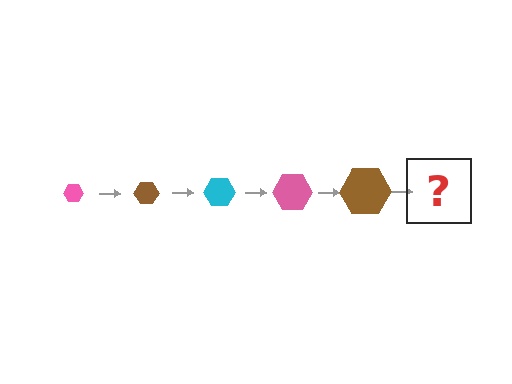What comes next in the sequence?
The next element should be a cyan hexagon, larger than the previous one.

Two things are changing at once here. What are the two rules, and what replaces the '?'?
The two rules are that the hexagon grows larger each step and the color cycles through pink, brown, and cyan. The '?' should be a cyan hexagon, larger than the previous one.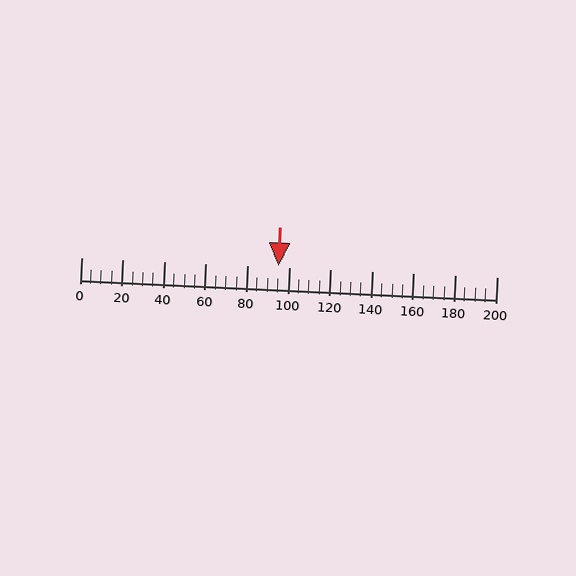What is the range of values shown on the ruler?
The ruler shows values from 0 to 200.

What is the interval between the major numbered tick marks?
The major tick marks are spaced 20 units apart.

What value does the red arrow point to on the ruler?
The red arrow points to approximately 95.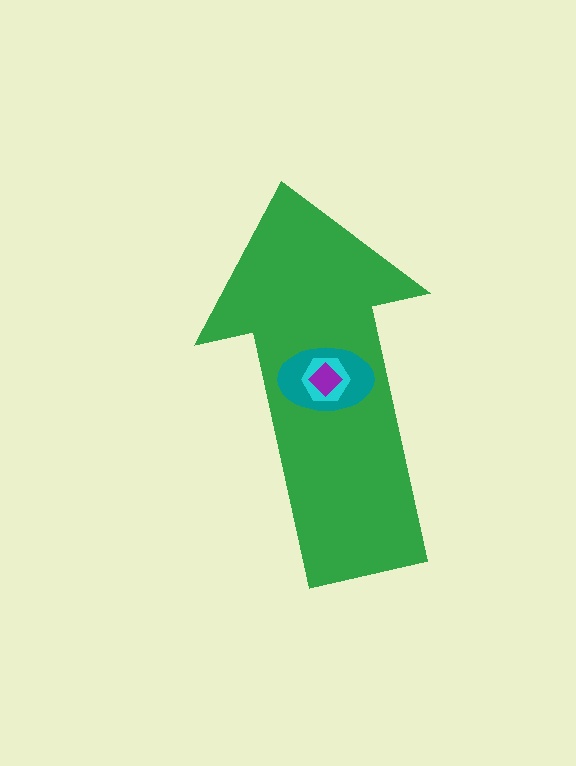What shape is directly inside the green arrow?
The teal ellipse.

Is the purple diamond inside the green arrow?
Yes.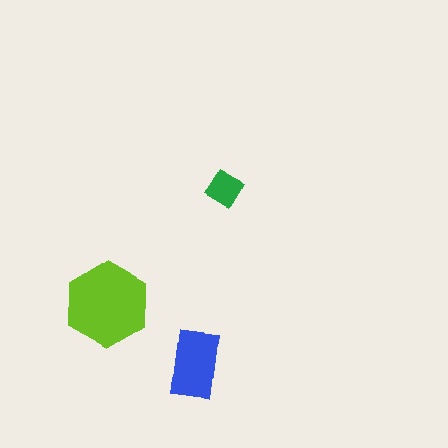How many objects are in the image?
There are 3 objects in the image.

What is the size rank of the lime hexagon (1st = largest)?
1st.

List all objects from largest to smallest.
The lime hexagon, the blue rectangle, the green diamond.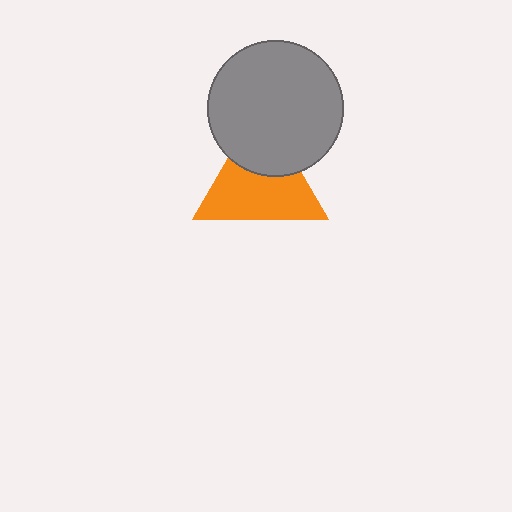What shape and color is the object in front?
The object in front is a gray circle.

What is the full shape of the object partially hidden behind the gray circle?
The partially hidden object is an orange triangle.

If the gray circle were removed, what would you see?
You would see the complete orange triangle.